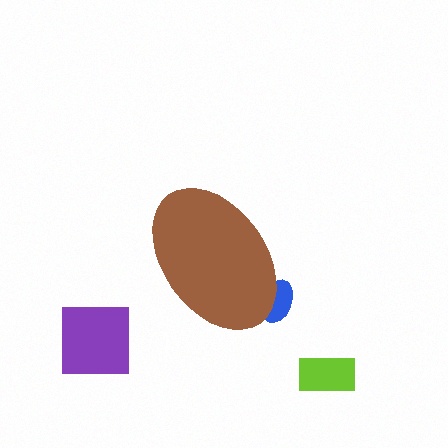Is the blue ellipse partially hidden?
Yes, the blue ellipse is partially hidden behind the brown ellipse.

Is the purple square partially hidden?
No, the purple square is fully visible.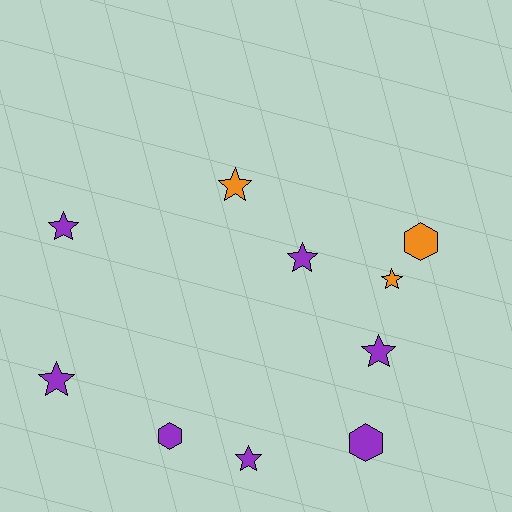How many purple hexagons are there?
There are 2 purple hexagons.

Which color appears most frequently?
Purple, with 7 objects.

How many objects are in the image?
There are 10 objects.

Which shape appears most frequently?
Star, with 7 objects.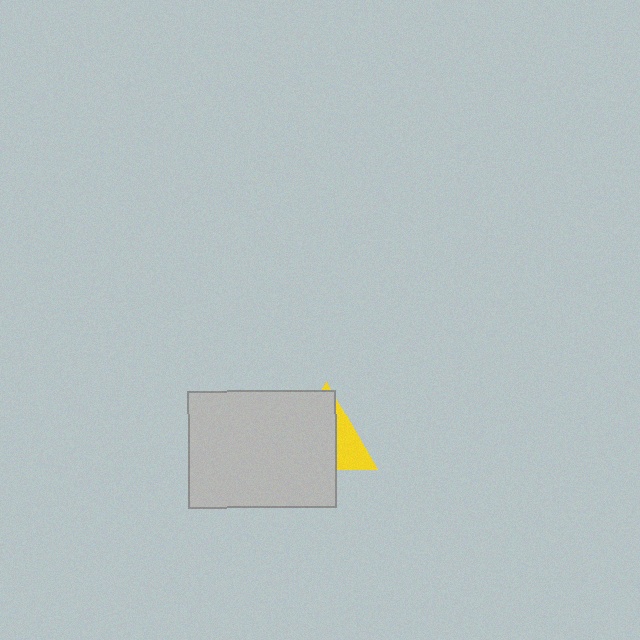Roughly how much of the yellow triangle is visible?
A small part of it is visible (roughly 34%).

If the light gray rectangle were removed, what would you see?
You would see the complete yellow triangle.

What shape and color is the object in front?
The object in front is a light gray rectangle.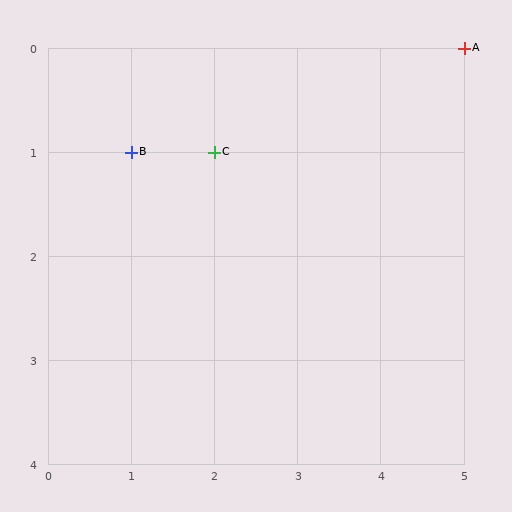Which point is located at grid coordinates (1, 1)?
Point B is at (1, 1).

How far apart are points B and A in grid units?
Points B and A are 4 columns and 1 row apart (about 4.1 grid units diagonally).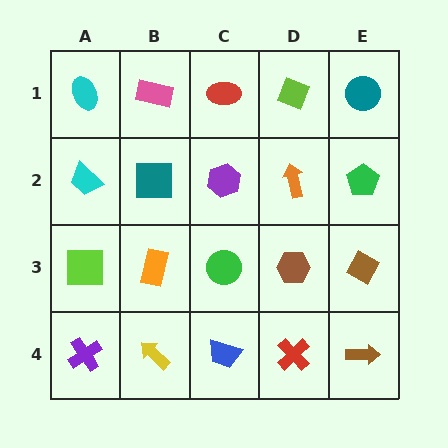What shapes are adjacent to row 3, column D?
An orange arrow (row 2, column D), a red cross (row 4, column D), a green circle (row 3, column C), a brown diamond (row 3, column E).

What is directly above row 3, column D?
An orange arrow.